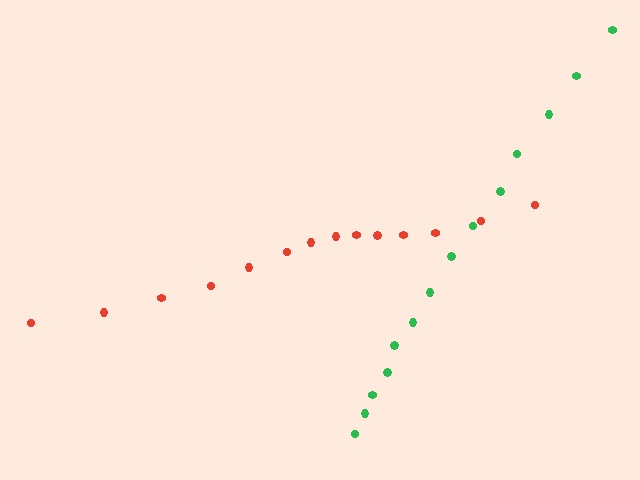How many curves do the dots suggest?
There are 2 distinct paths.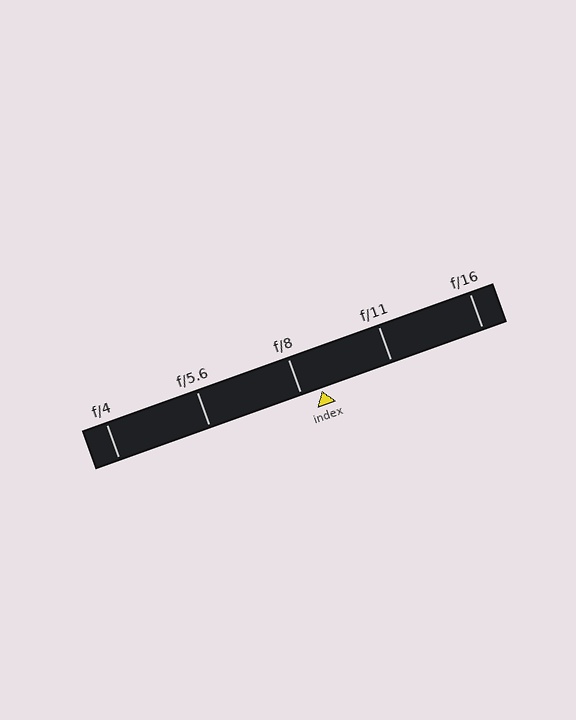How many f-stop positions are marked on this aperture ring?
There are 5 f-stop positions marked.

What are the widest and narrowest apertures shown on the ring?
The widest aperture shown is f/4 and the narrowest is f/16.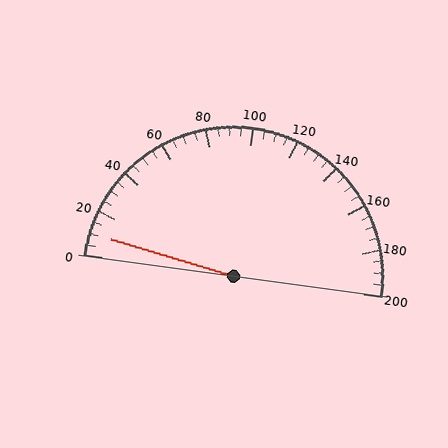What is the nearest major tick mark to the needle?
The nearest major tick mark is 0.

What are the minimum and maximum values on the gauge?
The gauge ranges from 0 to 200.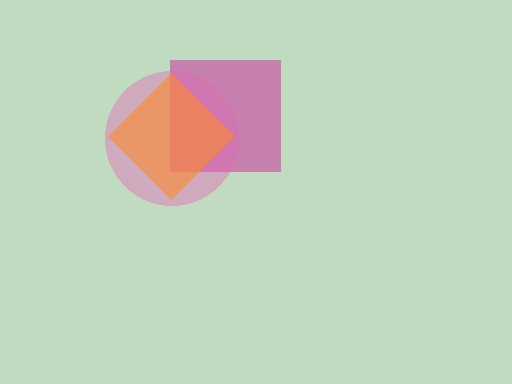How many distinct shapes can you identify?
There are 3 distinct shapes: a magenta square, a pink circle, an orange diamond.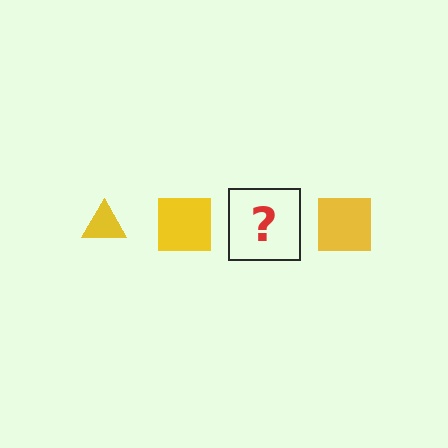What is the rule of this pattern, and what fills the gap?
The rule is that the pattern cycles through triangle, square shapes in yellow. The gap should be filled with a yellow triangle.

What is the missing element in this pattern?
The missing element is a yellow triangle.